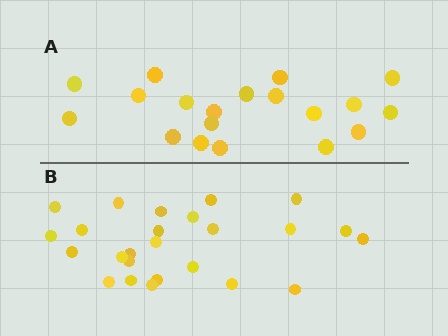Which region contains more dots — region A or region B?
Region B (the bottom region) has more dots.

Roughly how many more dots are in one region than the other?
Region B has about 6 more dots than region A.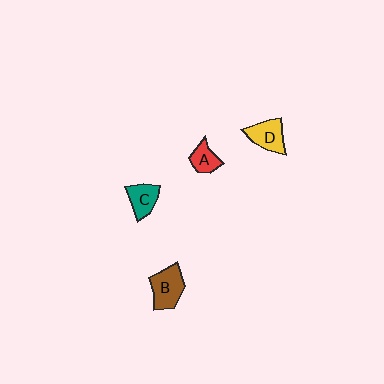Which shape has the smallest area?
Shape A (red).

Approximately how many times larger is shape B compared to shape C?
Approximately 1.4 times.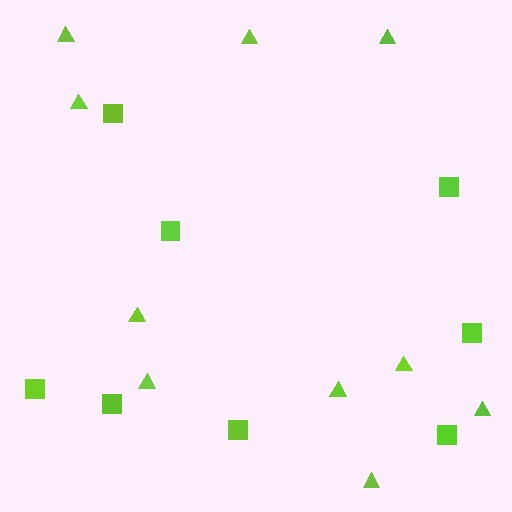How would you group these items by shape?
There are 2 groups: one group of squares (8) and one group of triangles (10).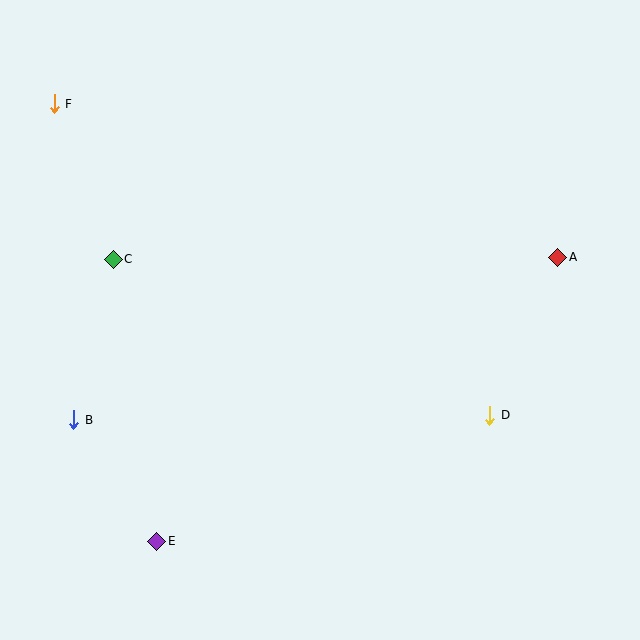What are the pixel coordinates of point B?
Point B is at (74, 420).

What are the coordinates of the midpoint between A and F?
The midpoint between A and F is at (306, 180).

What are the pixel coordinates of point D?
Point D is at (490, 415).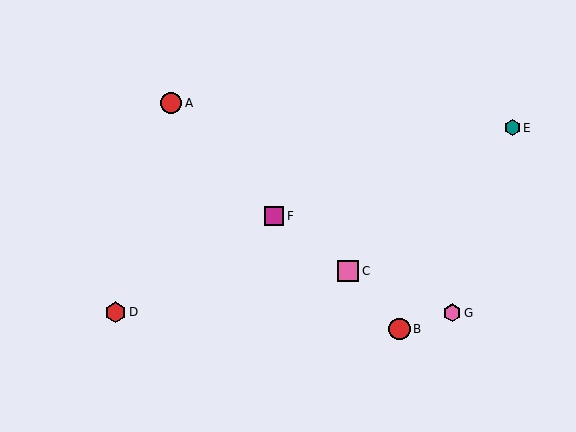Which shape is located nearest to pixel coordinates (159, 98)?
The red circle (labeled A) at (171, 103) is nearest to that location.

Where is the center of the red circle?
The center of the red circle is at (171, 103).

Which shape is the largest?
The pink square (labeled C) is the largest.